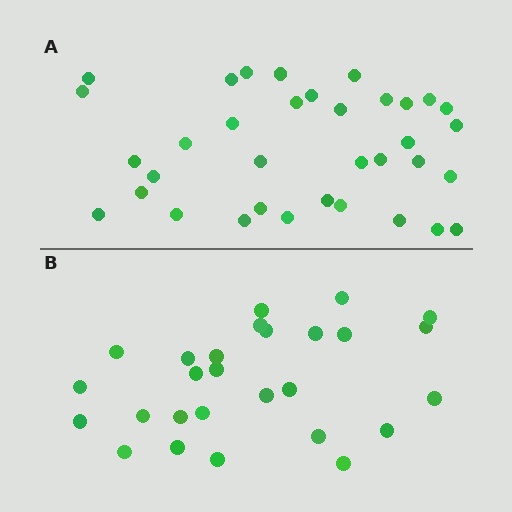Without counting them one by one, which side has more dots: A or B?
Region A (the top region) has more dots.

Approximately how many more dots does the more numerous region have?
Region A has roughly 8 or so more dots than region B.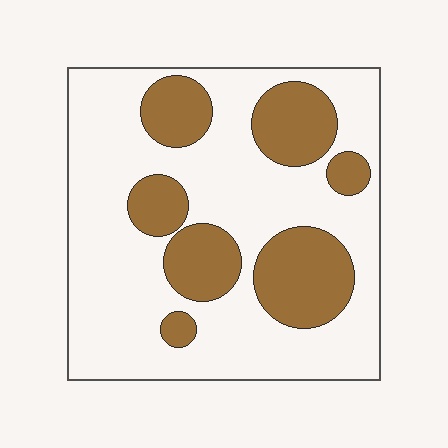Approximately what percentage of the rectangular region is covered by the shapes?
Approximately 30%.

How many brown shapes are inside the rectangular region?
7.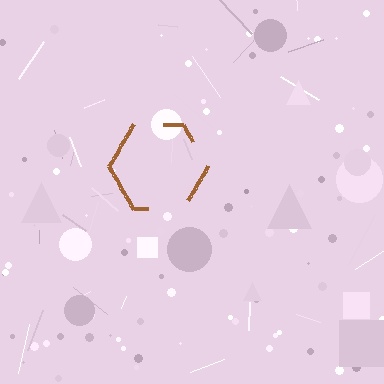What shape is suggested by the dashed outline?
The dashed outline suggests a hexagon.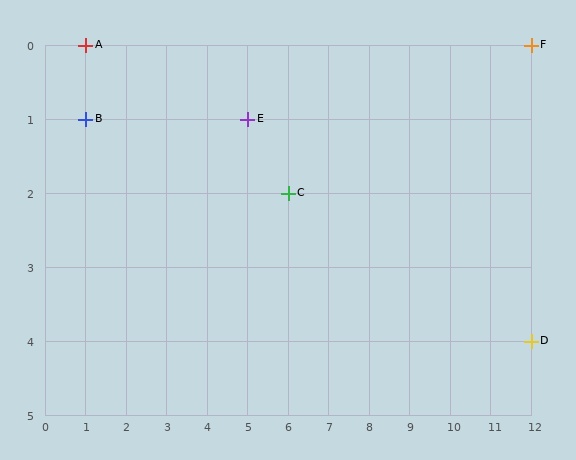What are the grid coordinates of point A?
Point A is at grid coordinates (1, 0).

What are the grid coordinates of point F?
Point F is at grid coordinates (12, 0).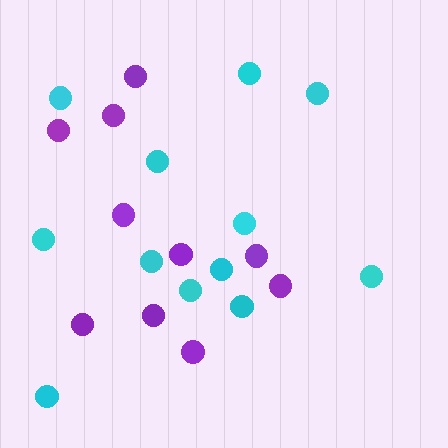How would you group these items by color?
There are 2 groups: one group of purple circles (10) and one group of cyan circles (12).